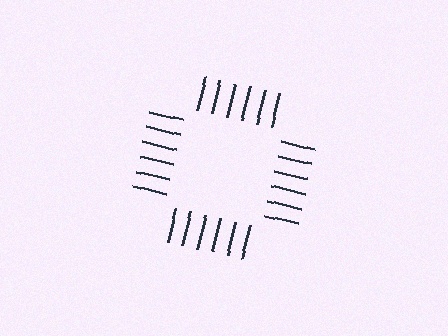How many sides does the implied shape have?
4 sides — the line-ends trace a square.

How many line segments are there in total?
24 — 6 along each of the 4 edges.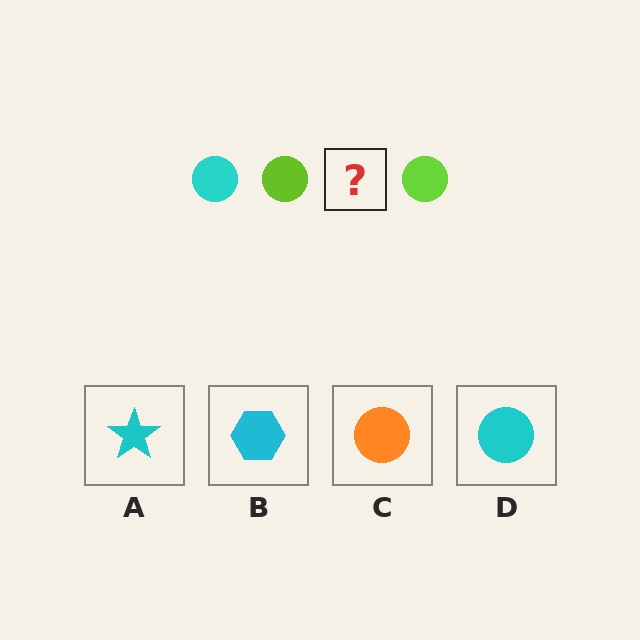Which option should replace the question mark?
Option D.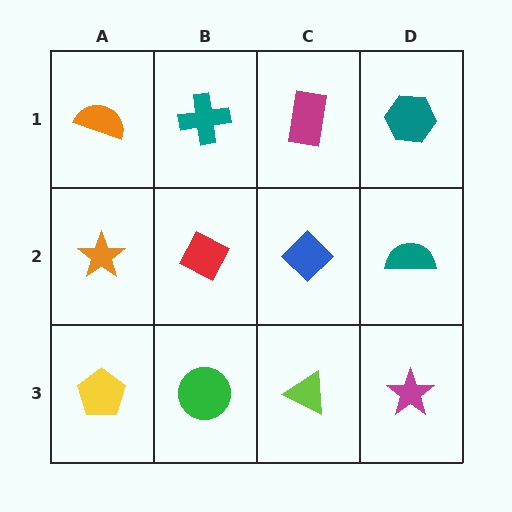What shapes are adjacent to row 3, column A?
An orange star (row 2, column A), a green circle (row 3, column B).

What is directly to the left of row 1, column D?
A magenta rectangle.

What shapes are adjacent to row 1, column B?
A red diamond (row 2, column B), an orange semicircle (row 1, column A), a magenta rectangle (row 1, column C).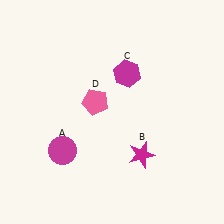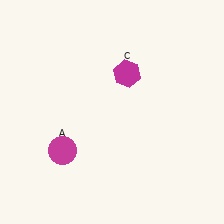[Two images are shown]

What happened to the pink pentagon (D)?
The pink pentagon (D) was removed in Image 2. It was in the top-left area of Image 1.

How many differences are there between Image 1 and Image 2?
There are 2 differences between the two images.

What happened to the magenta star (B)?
The magenta star (B) was removed in Image 2. It was in the bottom-right area of Image 1.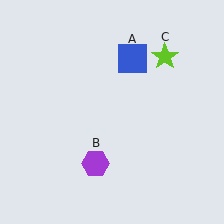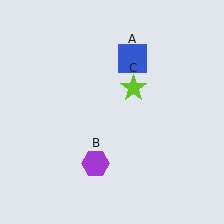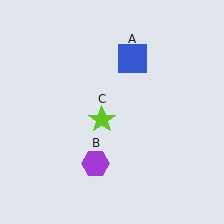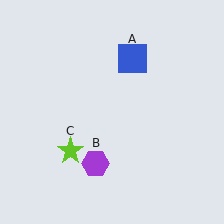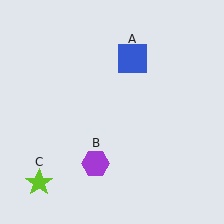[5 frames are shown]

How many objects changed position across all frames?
1 object changed position: lime star (object C).